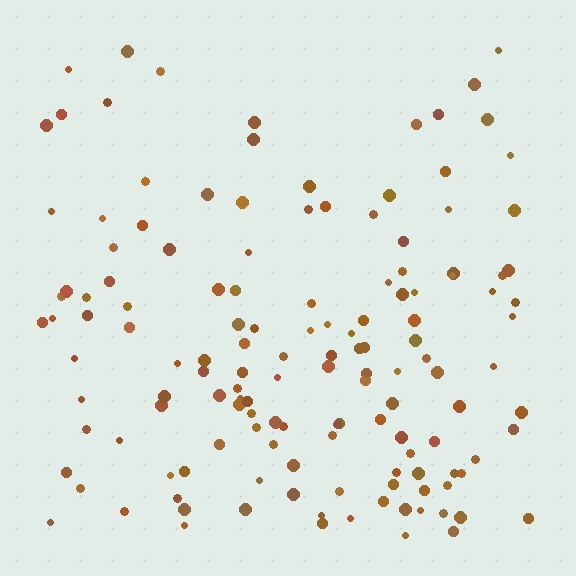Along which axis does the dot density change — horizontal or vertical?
Vertical.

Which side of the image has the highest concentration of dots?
The bottom.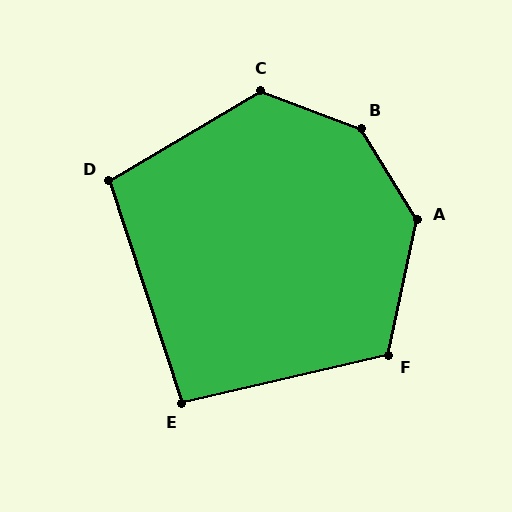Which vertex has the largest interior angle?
B, at approximately 142 degrees.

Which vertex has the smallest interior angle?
E, at approximately 95 degrees.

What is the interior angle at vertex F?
Approximately 115 degrees (obtuse).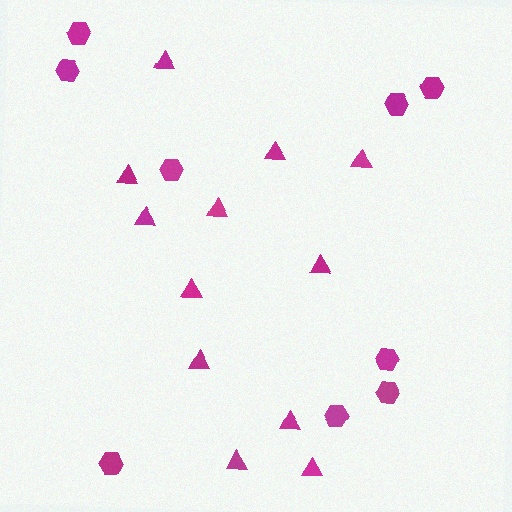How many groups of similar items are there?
There are 2 groups: one group of hexagons (9) and one group of triangles (12).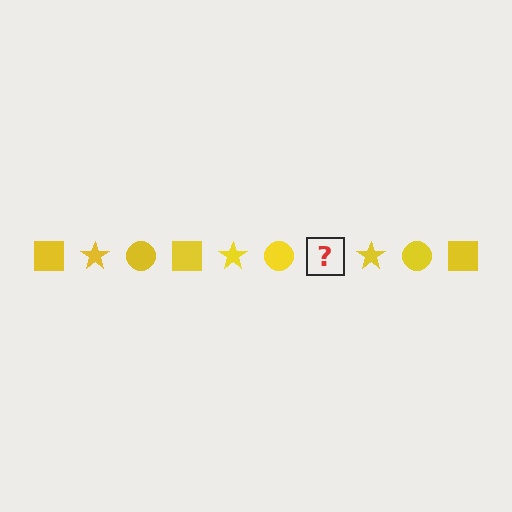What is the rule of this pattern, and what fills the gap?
The rule is that the pattern cycles through square, star, circle shapes in yellow. The gap should be filled with a yellow square.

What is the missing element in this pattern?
The missing element is a yellow square.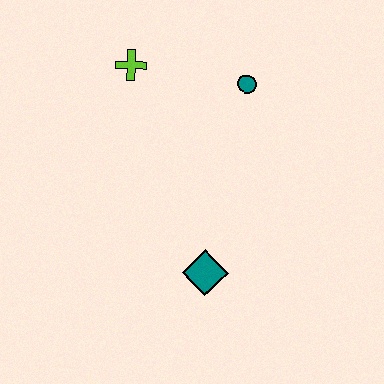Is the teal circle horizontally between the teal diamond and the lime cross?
No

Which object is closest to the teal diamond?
The teal circle is closest to the teal diamond.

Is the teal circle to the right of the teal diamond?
Yes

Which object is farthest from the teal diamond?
The lime cross is farthest from the teal diamond.